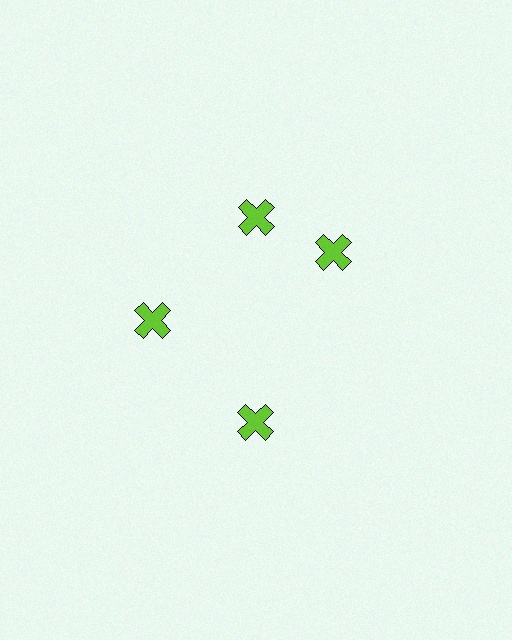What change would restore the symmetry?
The symmetry would be restored by rotating it back into even spacing with its neighbors so that all 4 crosses sit at equal angles and equal distance from the center.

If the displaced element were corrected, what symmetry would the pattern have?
It would have 4-fold rotational symmetry — the pattern would map onto itself every 90 degrees.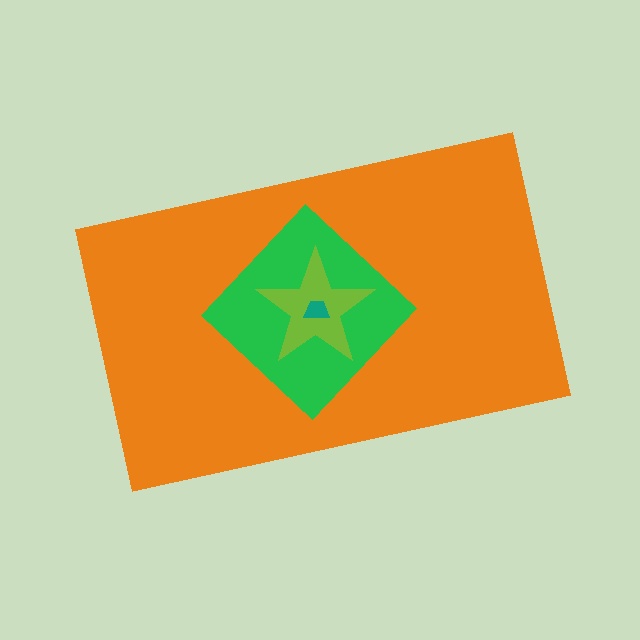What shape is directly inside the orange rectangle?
The green diamond.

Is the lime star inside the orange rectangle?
Yes.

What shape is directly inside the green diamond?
The lime star.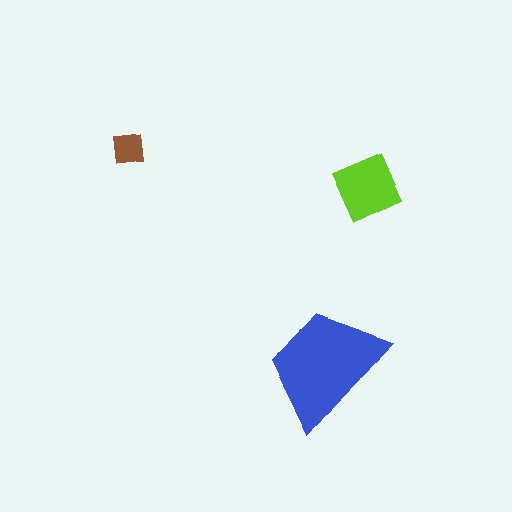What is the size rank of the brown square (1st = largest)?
3rd.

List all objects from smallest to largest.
The brown square, the lime diamond, the blue trapezoid.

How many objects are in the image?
There are 3 objects in the image.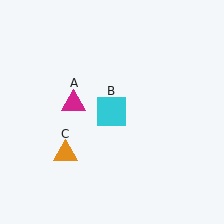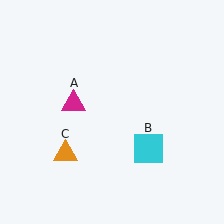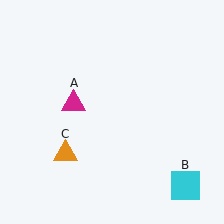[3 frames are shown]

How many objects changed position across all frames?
1 object changed position: cyan square (object B).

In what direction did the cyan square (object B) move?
The cyan square (object B) moved down and to the right.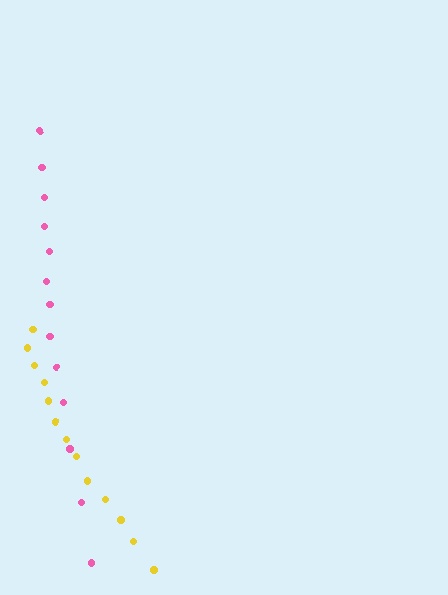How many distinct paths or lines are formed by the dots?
There are 2 distinct paths.